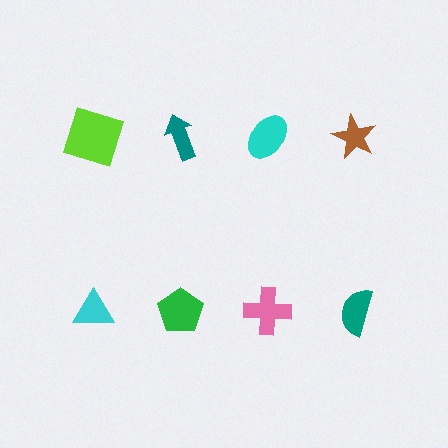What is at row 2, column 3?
A pink cross.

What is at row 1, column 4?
A brown star.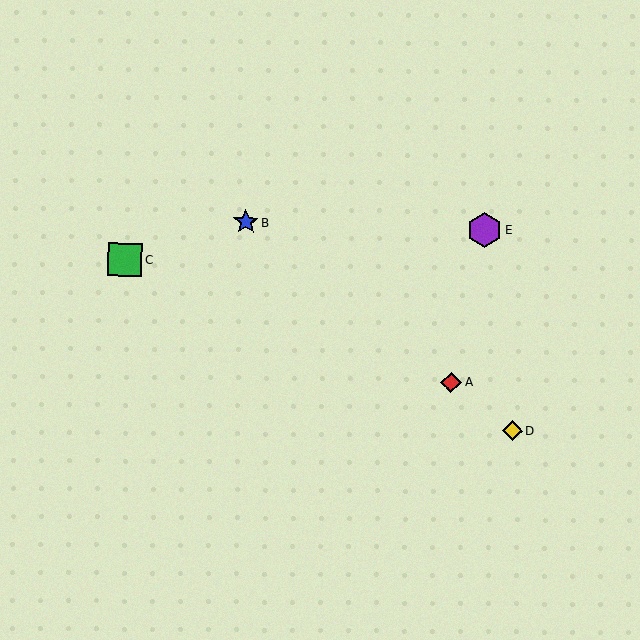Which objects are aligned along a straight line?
Objects A, B, D are aligned along a straight line.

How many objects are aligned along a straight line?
3 objects (A, B, D) are aligned along a straight line.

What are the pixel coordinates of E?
Object E is at (484, 230).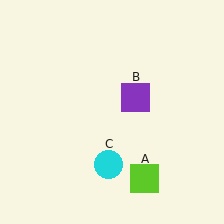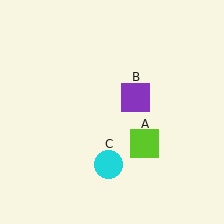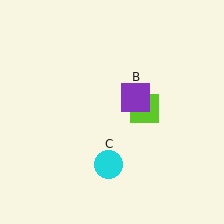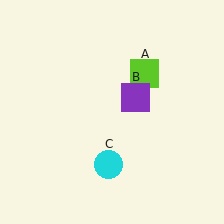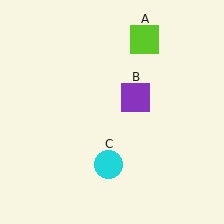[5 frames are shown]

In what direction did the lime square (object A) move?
The lime square (object A) moved up.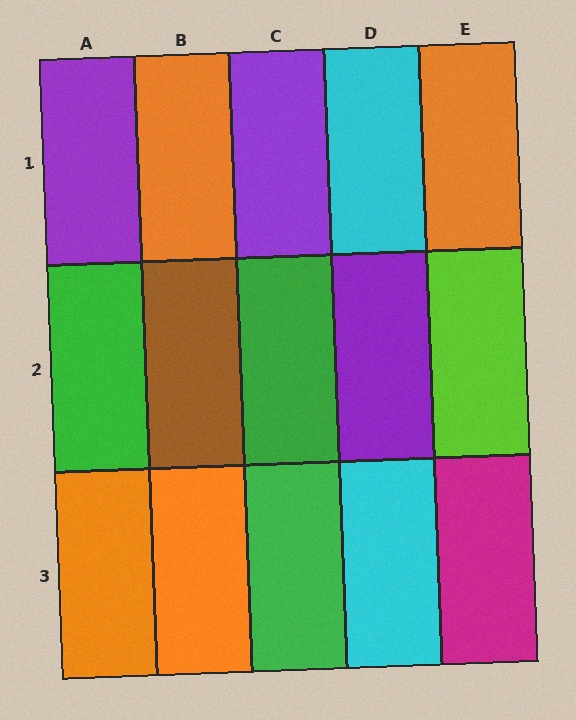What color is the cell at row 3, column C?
Green.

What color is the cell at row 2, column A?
Green.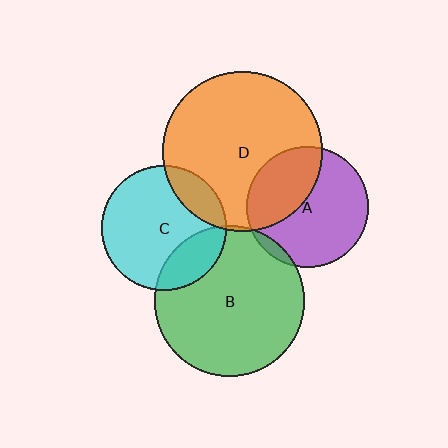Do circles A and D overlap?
Yes.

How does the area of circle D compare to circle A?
Approximately 1.7 times.